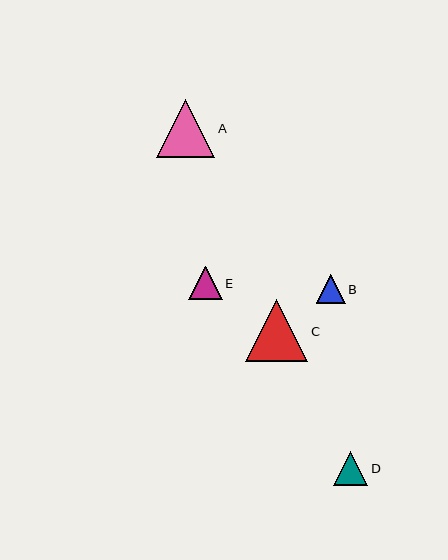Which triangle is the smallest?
Triangle B is the smallest with a size of approximately 29 pixels.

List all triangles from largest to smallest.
From largest to smallest: C, A, D, E, B.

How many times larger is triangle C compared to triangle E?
Triangle C is approximately 1.8 times the size of triangle E.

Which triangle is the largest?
Triangle C is the largest with a size of approximately 62 pixels.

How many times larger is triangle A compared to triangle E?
Triangle A is approximately 1.7 times the size of triangle E.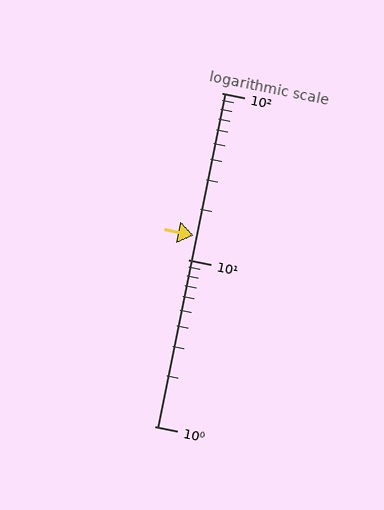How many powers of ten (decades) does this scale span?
The scale spans 2 decades, from 1 to 100.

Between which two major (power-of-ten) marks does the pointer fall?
The pointer is between 10 and 100.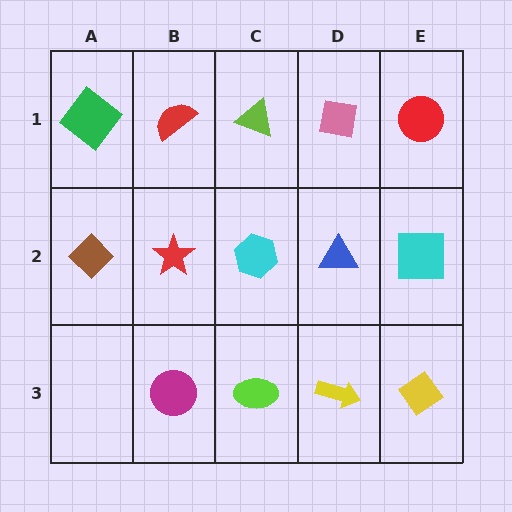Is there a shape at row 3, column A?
No, that cell is empty.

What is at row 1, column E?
A red circle.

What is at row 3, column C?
A lime ellipse.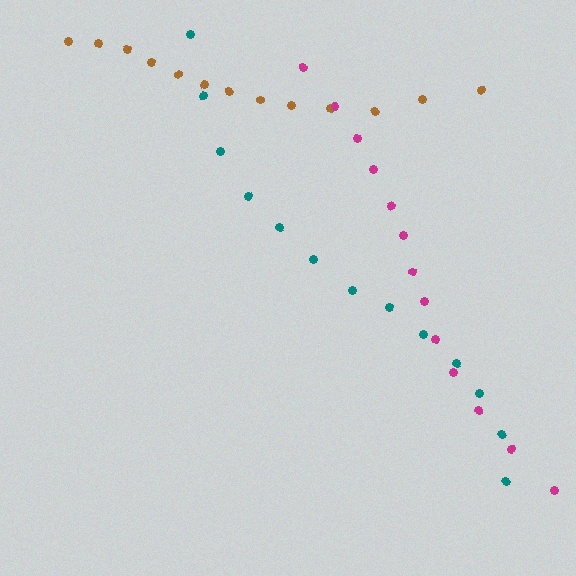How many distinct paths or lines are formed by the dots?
There are 3 distinct paths.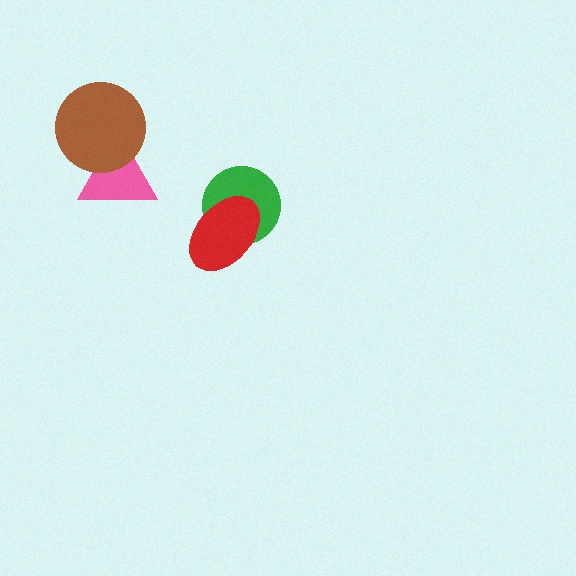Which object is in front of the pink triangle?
The brown circle is in front of the pink triangle.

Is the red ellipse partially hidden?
No, no other shape covers it.